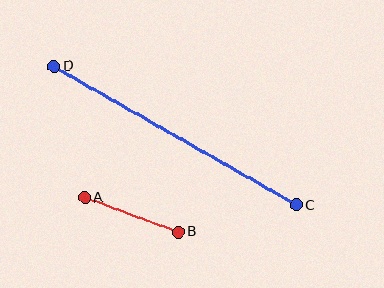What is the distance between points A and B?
The distance is approximately 100 pixels.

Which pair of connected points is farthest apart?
Points C and D are farthest apart.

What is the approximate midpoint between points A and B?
The midpoint is at approximately (131, 215) pixels.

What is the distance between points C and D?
The distance is approximately 279 pixels.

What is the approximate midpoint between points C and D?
The midpoint is at approximately (175, 136) pixels.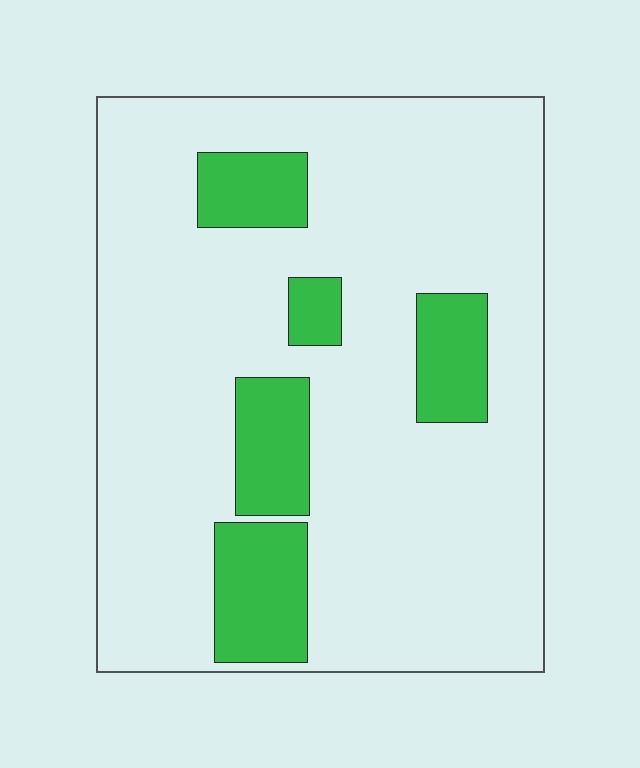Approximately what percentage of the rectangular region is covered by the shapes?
Approximately 15%.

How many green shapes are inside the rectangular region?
5.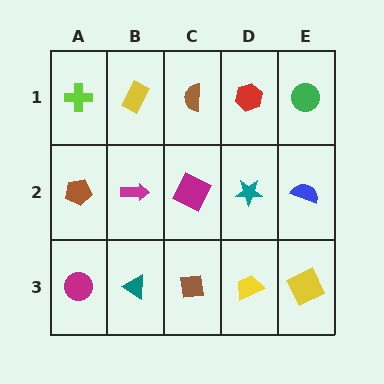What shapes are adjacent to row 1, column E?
A blue semicircle (row 2, column E), a red hexagon (row 1, column D).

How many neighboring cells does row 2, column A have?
3.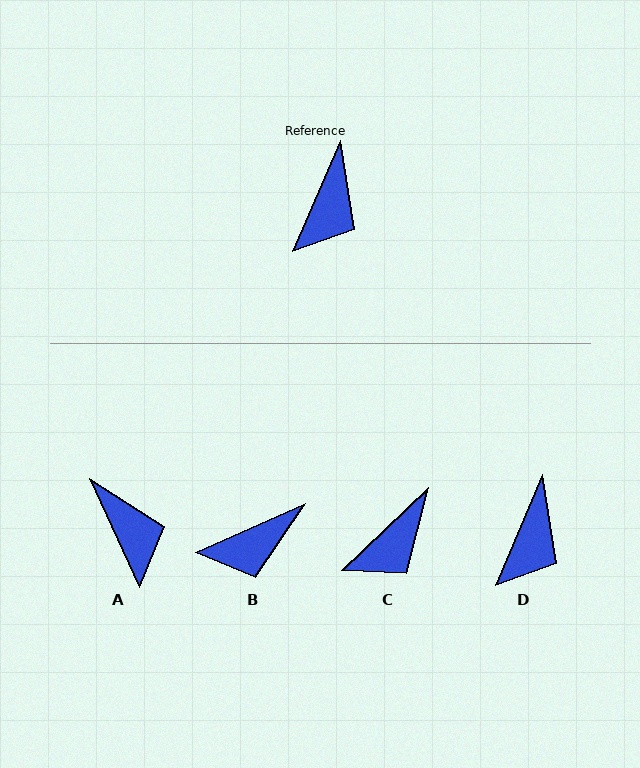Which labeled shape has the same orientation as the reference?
D.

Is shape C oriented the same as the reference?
No, it is off by about 23 degrees.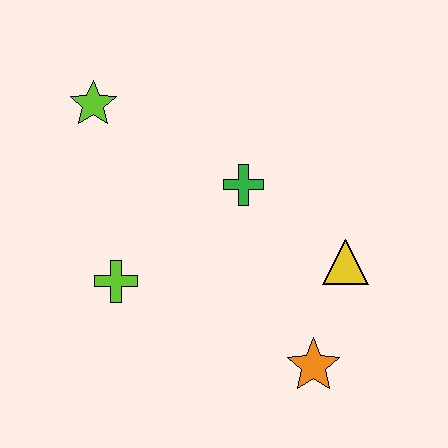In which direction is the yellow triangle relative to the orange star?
The yellow triangle is above the orange star.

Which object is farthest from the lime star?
The orange star is farthest from the lime star.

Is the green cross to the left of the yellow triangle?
Yes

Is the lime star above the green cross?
Yes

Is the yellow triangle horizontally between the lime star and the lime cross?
No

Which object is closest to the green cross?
The yellow triangle is closest to the green cross.